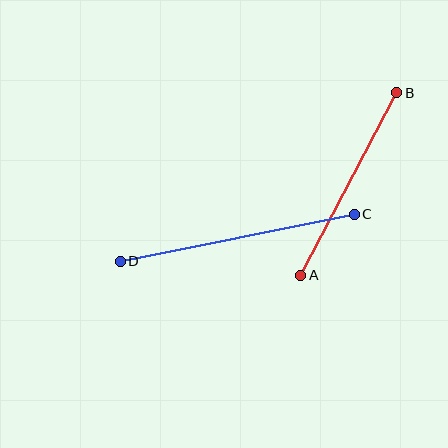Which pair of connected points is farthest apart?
Points C and D are farthest apart.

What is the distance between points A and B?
The distance is approximately 206 pixels.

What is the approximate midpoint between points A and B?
The midpoint is at approximately (349, 184) pixels.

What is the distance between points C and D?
The distance is approximately 239 pixels.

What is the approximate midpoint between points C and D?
The midpoint is at approximately (237, 238) pixels.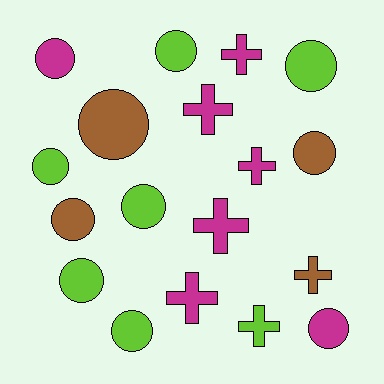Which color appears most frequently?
Magenta, with 7 objects.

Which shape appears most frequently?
Circle, with 11 objects.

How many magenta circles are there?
There are 2 magenta circles.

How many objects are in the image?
There are 18 objects.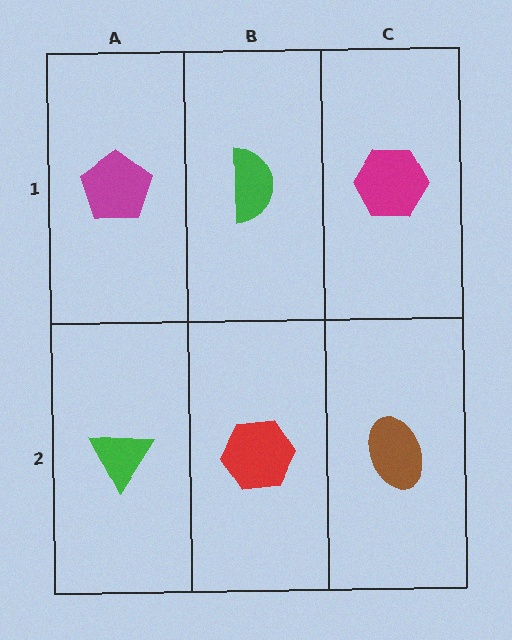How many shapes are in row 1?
3 shapes.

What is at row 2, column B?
A red hexagon.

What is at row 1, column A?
A magenta pentagon.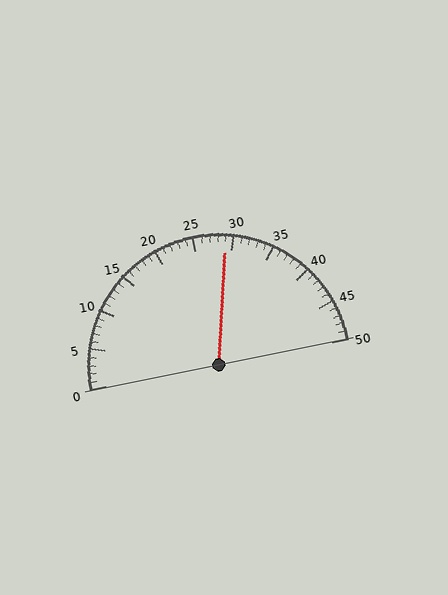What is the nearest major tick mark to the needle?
The nearest major tick mark is 30.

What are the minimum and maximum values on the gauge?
The gauge ranges from 0 to 50.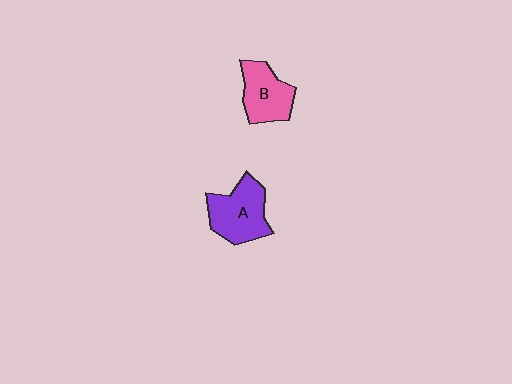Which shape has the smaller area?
Shape B (pink).